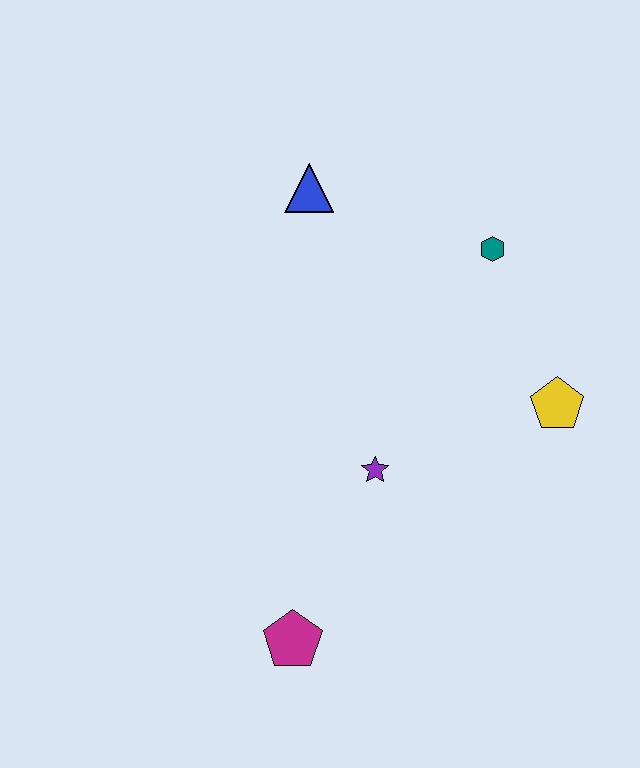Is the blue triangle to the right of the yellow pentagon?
No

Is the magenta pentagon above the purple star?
No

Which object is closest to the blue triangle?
The teal hexagon is closest to the blue triangle.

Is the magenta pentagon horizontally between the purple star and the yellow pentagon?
No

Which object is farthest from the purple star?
The blue triangle is farthest from the purple star.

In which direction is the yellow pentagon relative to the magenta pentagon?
The yellow pentagon is to the right of the magenta pentagon.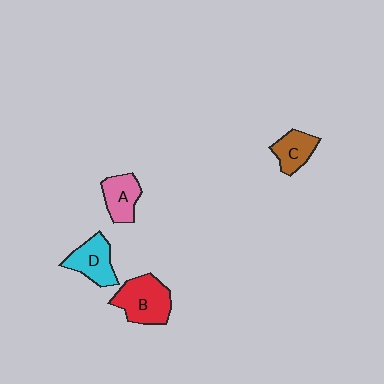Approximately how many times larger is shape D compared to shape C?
Approximately 1.3 times.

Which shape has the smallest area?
Shape C (brown).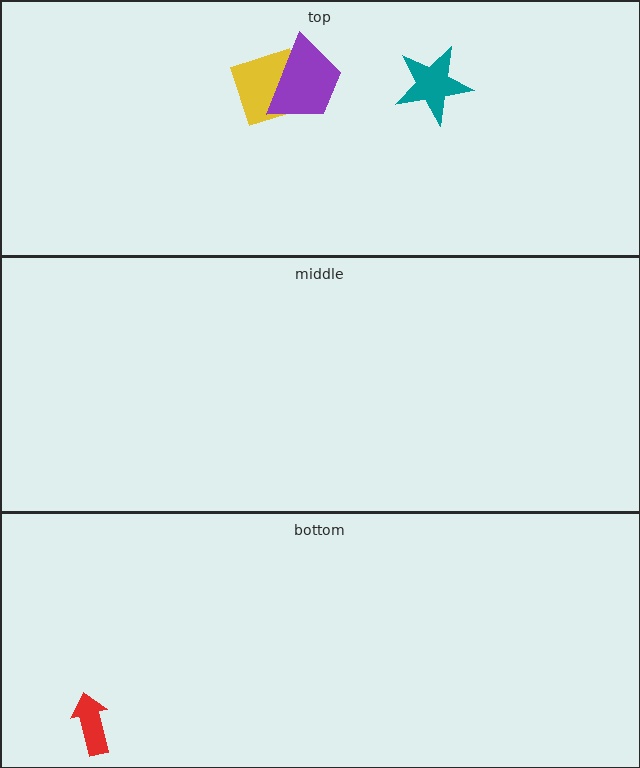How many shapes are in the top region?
3.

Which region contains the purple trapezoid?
The top region.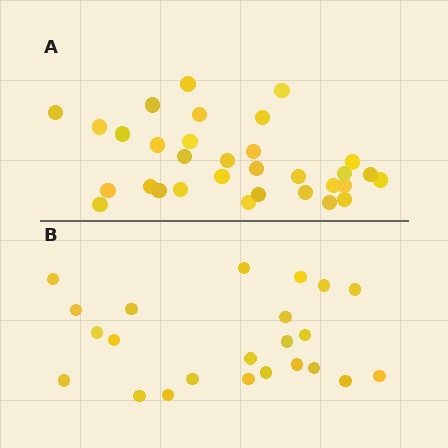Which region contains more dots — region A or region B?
Region A (the top region) has more dots.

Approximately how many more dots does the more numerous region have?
Region A has roughly 8 or so more dots than region B.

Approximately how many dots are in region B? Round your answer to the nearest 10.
About 20 dots. (The exact count is 23, which rounds to 20.)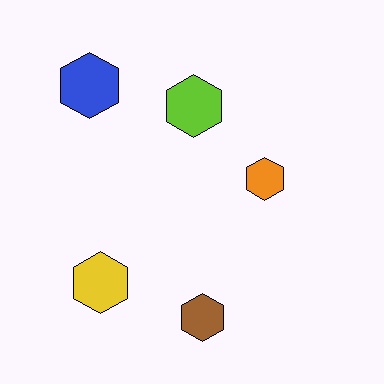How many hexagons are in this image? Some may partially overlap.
There are 5 hexagons.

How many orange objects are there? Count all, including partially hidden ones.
There is 1 orange object.